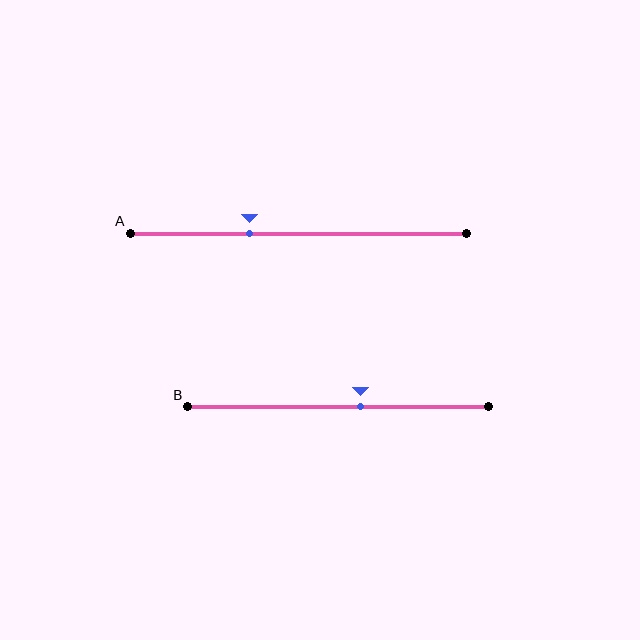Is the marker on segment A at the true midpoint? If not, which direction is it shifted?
No, the marker on segment A is shifted to the left by about 15% of the segment length.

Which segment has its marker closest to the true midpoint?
Segment B has its marker closest to the true midpoint.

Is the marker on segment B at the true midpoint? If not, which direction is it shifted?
No, the marker on segment B is shifted to the right by about 7% of the segment length.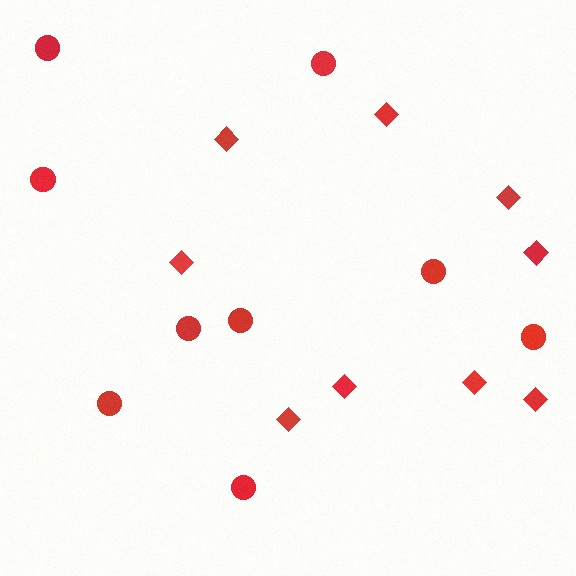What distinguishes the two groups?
There are 2 groups: one group of diamonds (9) and one group of circles (9).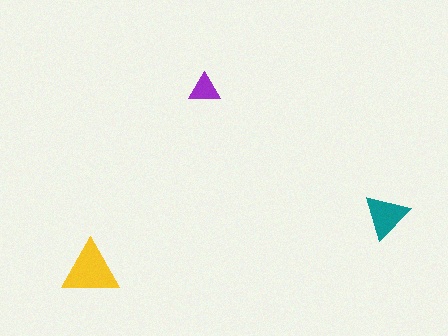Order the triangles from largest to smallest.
the yellow one, the teal one, the purple one.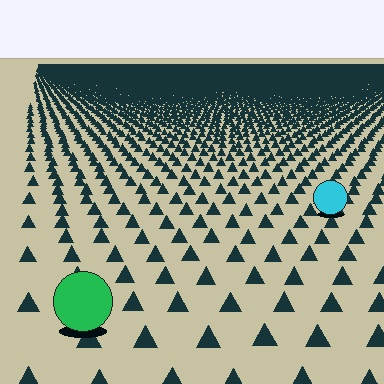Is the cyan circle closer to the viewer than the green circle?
No. The green circle is closer — you can tell from the texture gradient: the ground texture is coarser near it.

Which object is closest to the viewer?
The green circle is closest. The texture marks near it are larger and more spread out.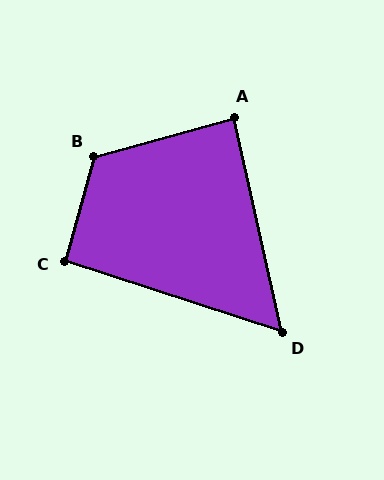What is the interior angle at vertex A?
Approximately 87 degrees (approximately right).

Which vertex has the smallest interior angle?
D, at approximately 59 degrees.